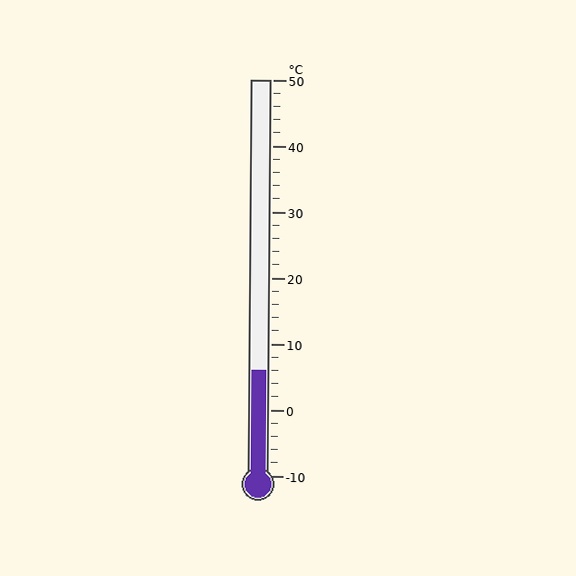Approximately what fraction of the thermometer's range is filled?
The thermometer is filled to approximately 25% of its range.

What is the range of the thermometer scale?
The thermometer scale ranges from -10°C to 50°C.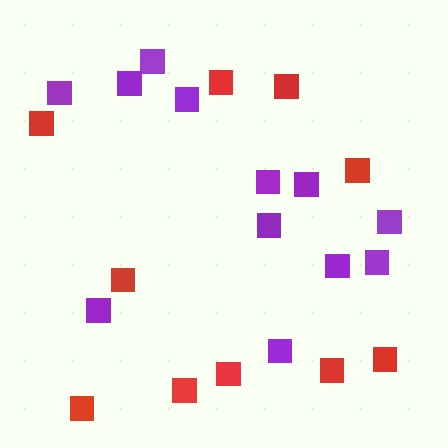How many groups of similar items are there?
There are 2 groups: one group of purple squares (12) and one group of red squares (10).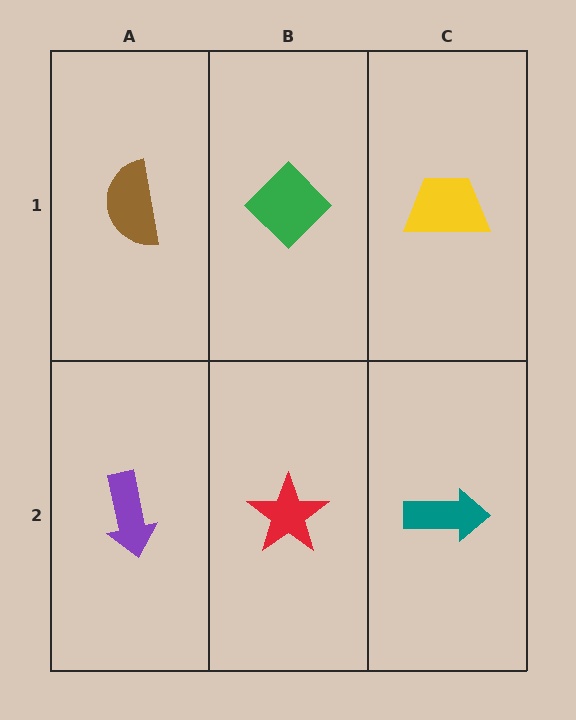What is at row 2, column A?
A purple arrow.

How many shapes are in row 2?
3 shapes.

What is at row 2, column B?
A red star.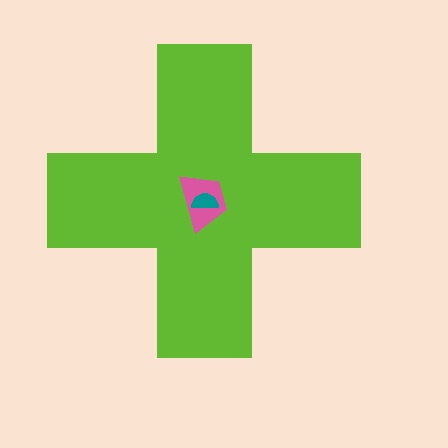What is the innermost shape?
The teal semicircle.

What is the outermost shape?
The lime cross.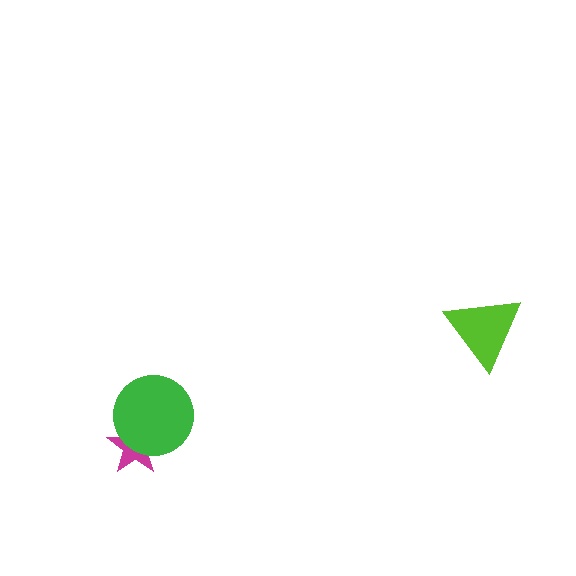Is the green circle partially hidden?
No, no other shape covers it.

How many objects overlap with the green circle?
1 object overlaps with the green circle.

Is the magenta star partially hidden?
Yes, it is partially covered by another shape.